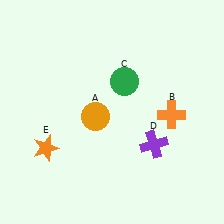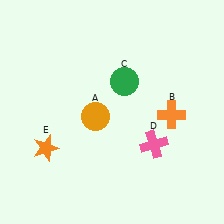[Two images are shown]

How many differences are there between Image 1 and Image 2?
There is 1 difference between the two images.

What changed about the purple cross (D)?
In Image 1, D is purple. In Image 2, it changed to pink.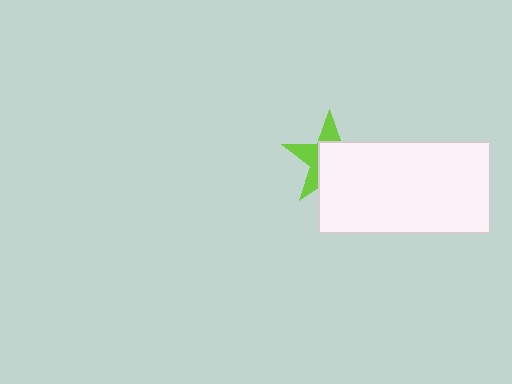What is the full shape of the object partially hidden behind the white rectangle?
The partially hidden object is a lime star.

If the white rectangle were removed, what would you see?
You would see the complete lime star.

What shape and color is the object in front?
The object in front is a white rectangle.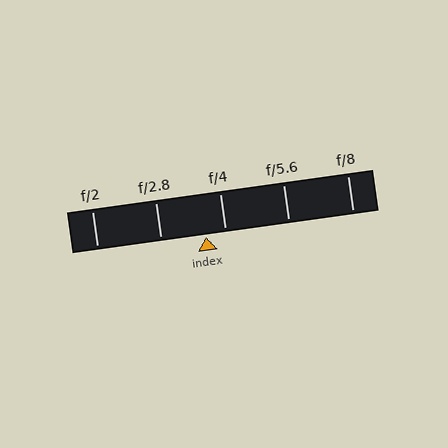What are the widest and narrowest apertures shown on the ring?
The widest aperture shown is f/2 and the narrowest is f/8.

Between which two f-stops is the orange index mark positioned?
The index mark is between f/2.8 and f/4.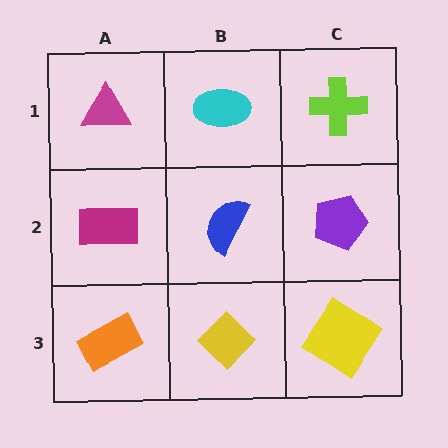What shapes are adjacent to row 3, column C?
A purple pentagon (row 2, column C), a yellow diamond (row 3, column B).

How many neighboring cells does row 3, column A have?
2.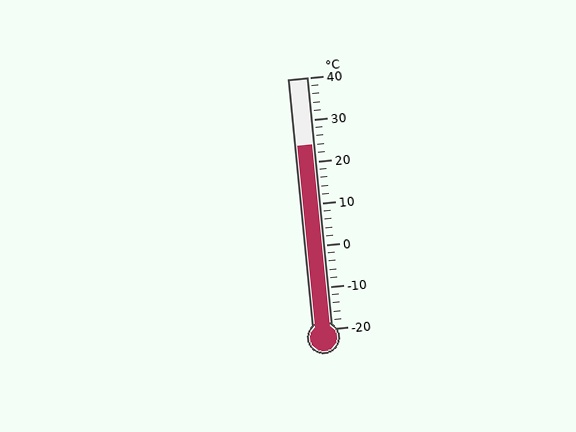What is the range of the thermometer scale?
The thermometer scale ranges from -20°C to 40°C.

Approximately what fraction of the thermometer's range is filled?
The thermometer is filled to approximately 75% of its range.